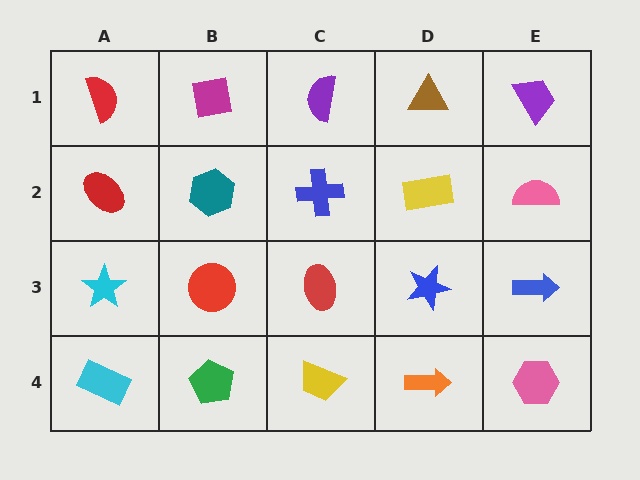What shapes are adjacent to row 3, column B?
A teal hexagon (row 2, column B), a green pentagon (row 4, column B), a cyan star (row 3, column A), a red ellipse (row 3, column C).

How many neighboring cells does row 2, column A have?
3.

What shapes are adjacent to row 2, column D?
A brown triangle (row 1, column D), a blue star (row 3, column D), a blue cross (row 2, column C), a pink semicircle (row 2, column E).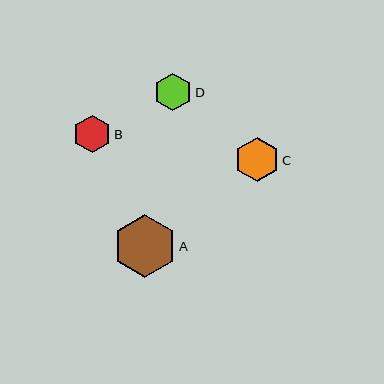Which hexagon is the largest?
Hexagon A is the largest with a size of approximately 63 pixels.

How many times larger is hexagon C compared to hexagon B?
Hexagon C is approximately 1.2 times the size of hexagon B.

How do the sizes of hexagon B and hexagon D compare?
Hexagon B and hexagon D are approximately the same size.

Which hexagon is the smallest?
Hexagon D is the smallest with a size of approximately 37 pixels.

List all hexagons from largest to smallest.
From largest to smallest: A, C, B, D.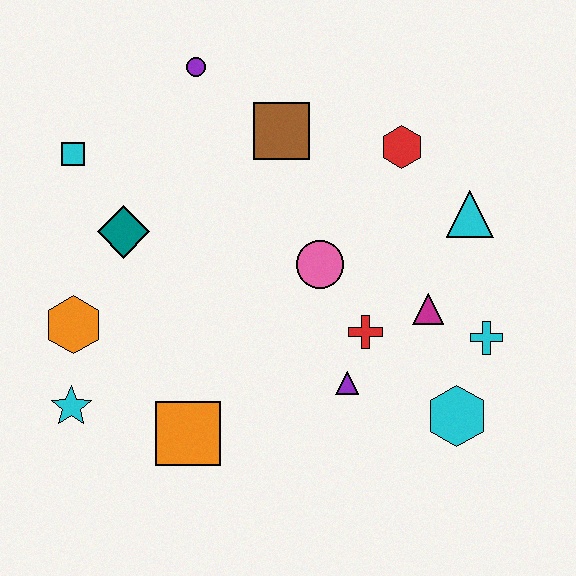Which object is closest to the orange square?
The cyan star is closest to the orange square.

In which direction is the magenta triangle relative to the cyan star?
The magenta triangle is to the right of the cyan star.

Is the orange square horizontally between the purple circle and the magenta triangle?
No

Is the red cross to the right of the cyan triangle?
No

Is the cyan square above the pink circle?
Yes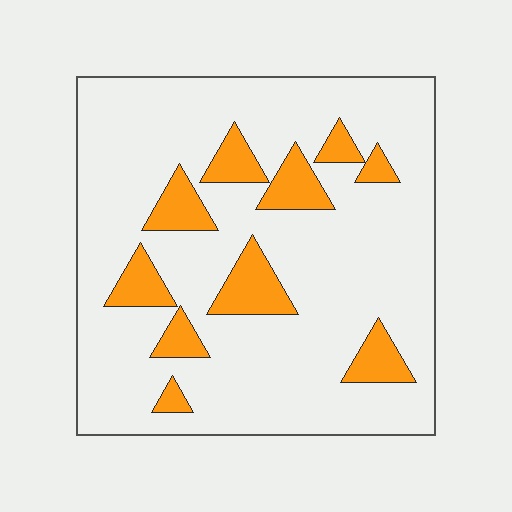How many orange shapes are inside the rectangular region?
10.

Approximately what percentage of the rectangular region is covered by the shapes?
Approximately 15%.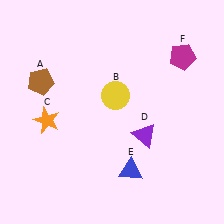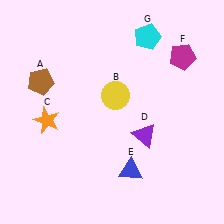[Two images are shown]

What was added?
A cyan pentagon (G) was added in Image 2.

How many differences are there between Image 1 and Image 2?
There is 1 difference between the two images.